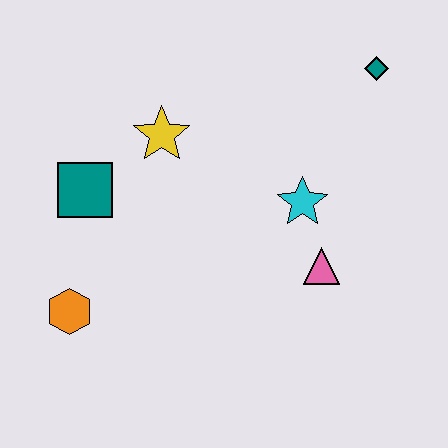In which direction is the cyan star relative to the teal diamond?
The cyan star is below the teal diamond.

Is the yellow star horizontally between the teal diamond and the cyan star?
No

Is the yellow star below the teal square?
No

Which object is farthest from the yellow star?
The teal diamond is farthest from the yellow star.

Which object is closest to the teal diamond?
The cyan star is closest to the teal diamond.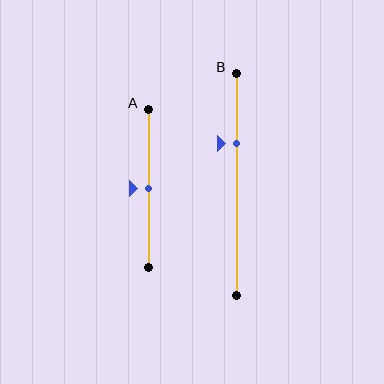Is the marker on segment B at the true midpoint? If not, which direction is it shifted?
No, the marker on segment B is shifted upward by about 19% of the segment length.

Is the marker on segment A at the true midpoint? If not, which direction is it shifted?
Yes, the marker on segment A is at the true midpoint.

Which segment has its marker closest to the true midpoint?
Segment A has its marker closest to the true midpoint.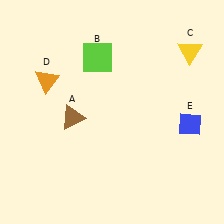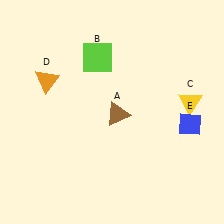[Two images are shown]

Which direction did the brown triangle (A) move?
The brown triangle (A) moved right.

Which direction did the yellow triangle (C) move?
The yellow triangle (C) moved down.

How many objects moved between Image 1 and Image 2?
2 objects moved between the two images.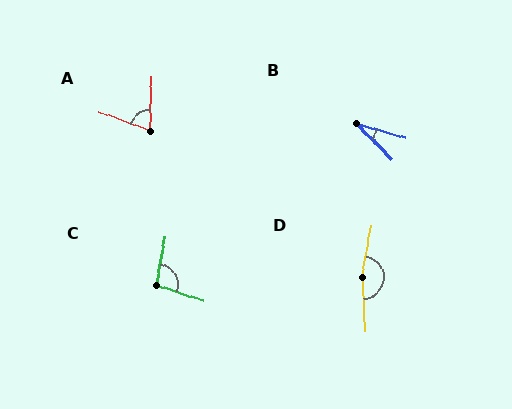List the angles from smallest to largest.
B (29°), A (71°), C (96°), D (166°).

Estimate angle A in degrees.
Approximately 71 degrees.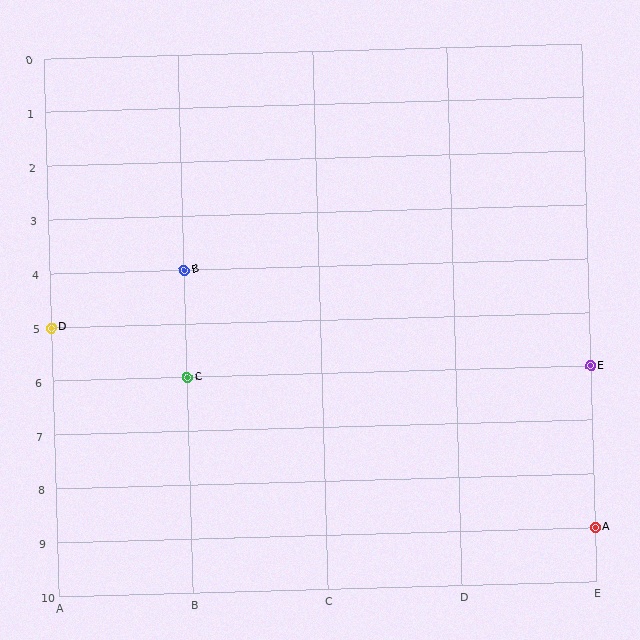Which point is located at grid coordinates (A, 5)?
Point D is at (A, 5).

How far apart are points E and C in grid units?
Points E and C are 3 columns apart.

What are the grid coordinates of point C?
Point C is at grid coordinates (B, 6).